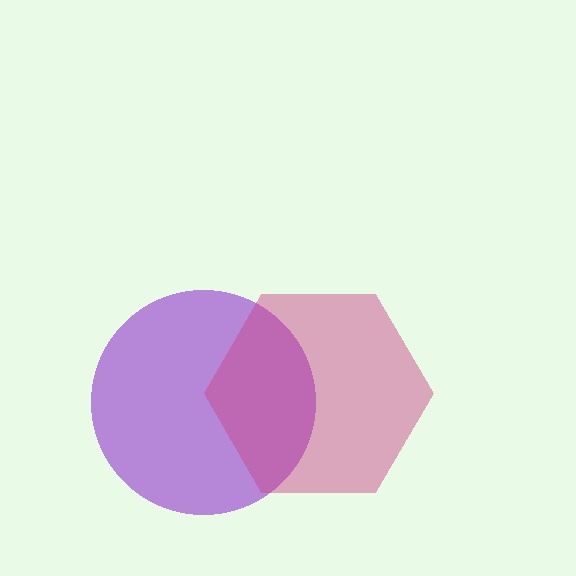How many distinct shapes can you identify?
There are 2 distinct shapes: a purple circle, a magenta hexagon.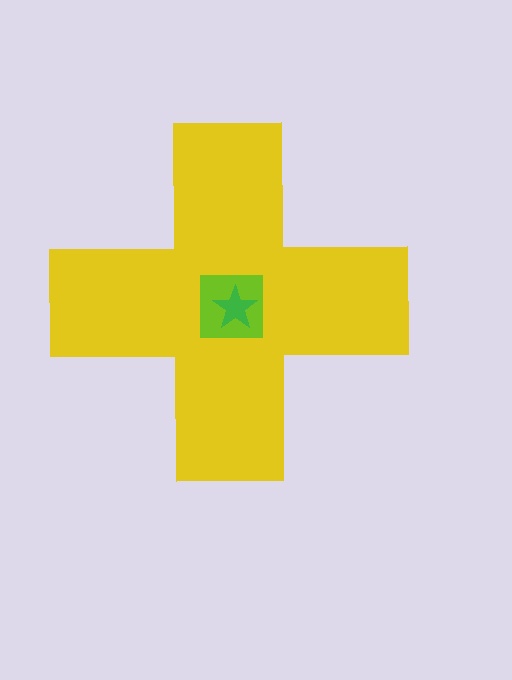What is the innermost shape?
The green star.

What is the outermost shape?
The yellow cross.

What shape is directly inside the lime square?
The green star.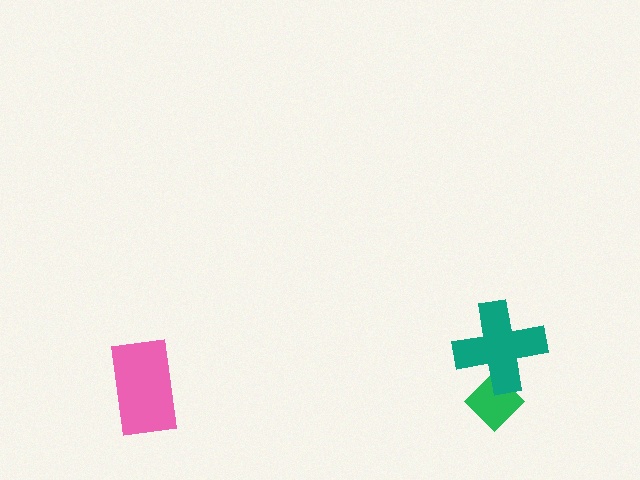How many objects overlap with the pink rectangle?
0 objects overlap with the pink rectangle.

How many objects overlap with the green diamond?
1 object overlaps with the green diamond.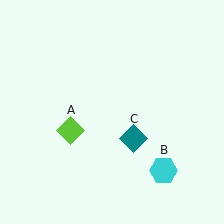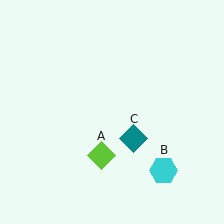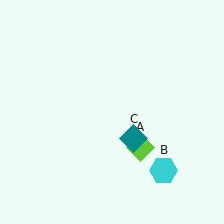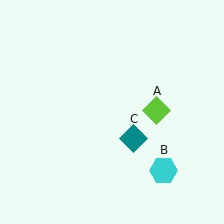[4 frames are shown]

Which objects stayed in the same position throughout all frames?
Cyan hexagon (object B) and teal diamond (object C) remained stationary.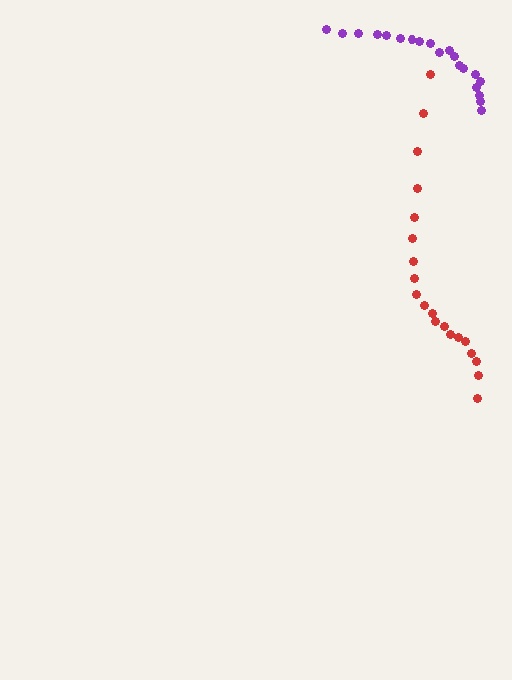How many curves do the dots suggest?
There are 2 distinct paths.